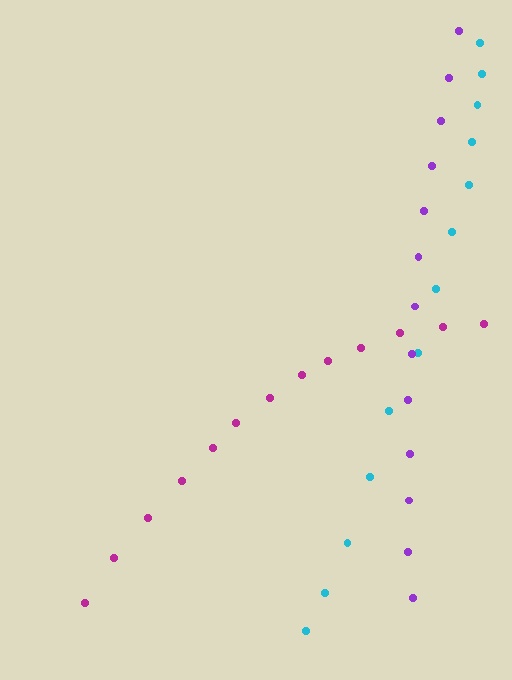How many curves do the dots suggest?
There are 3 distinct paths.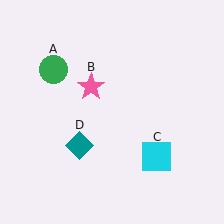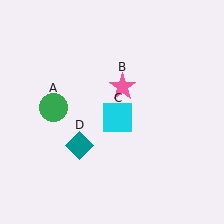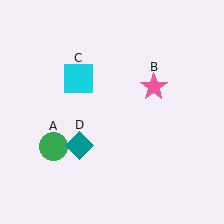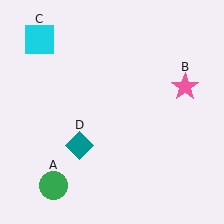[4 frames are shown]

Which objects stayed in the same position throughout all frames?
Teal diamond (object D) remained stationary.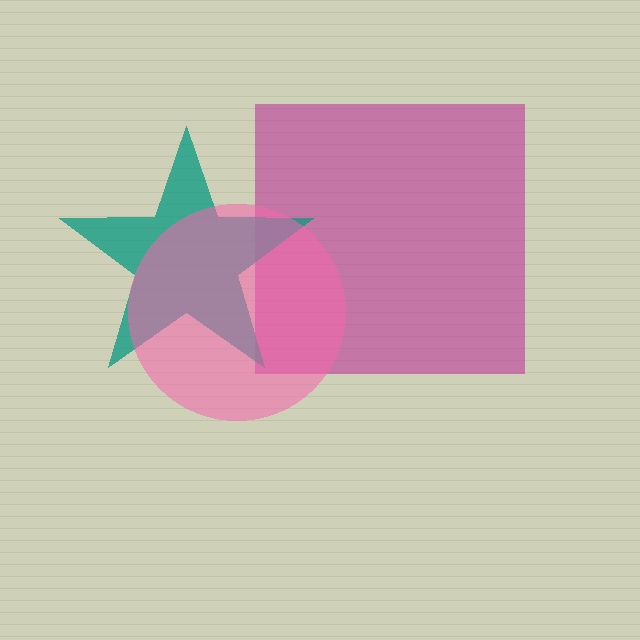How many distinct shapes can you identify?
There are 3 distinct shapes: a magenta square, a teal star, a pink circle.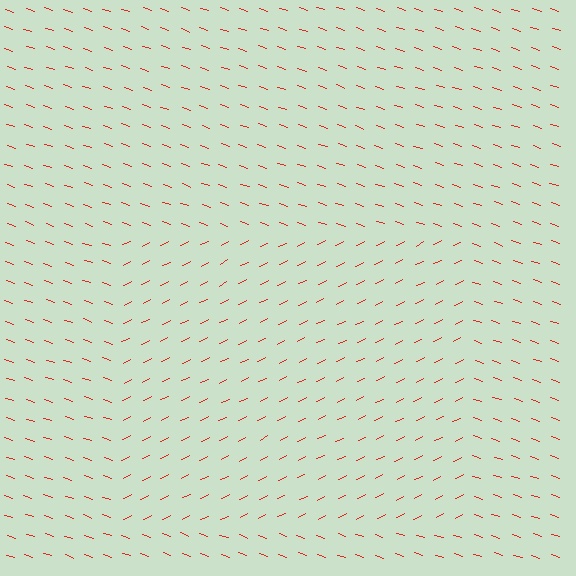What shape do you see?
I see a rectangle.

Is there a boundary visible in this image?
Yes, there is a texture boundary formed by a change in line orientation.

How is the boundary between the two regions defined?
The boundary is defined purely by a change in line orientation (approximately 45 degrees difference). All lines are the same color and thickness.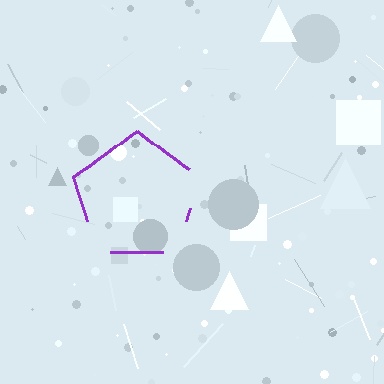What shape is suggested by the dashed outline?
The dashed outline suggests a pentagon.